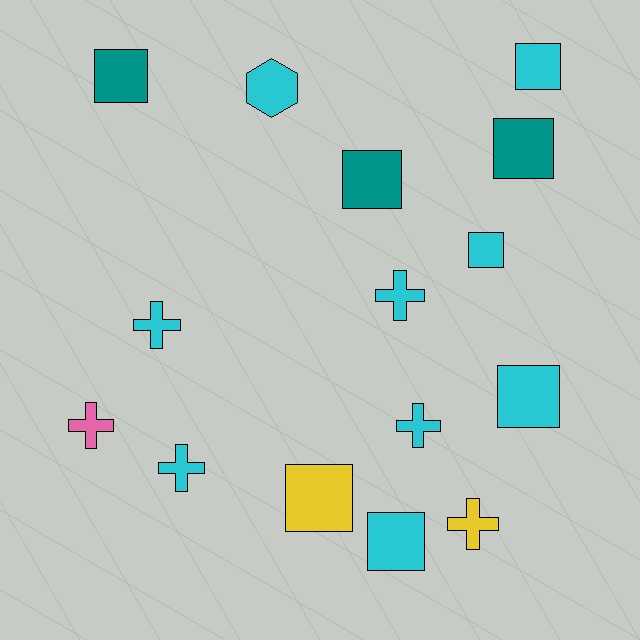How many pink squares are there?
There are no pink squares.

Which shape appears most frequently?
Square, with 8 objects.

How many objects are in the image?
There are 15 objects.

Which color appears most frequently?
Cyan, with 9 objects.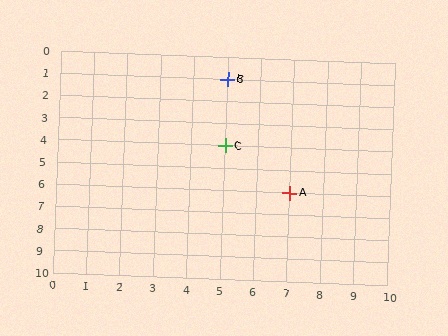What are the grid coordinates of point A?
Point A is at grid coordinates (7, 6).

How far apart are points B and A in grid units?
Points B and A are 2 columns and 5 rows apart (about 5.4 grid units diagonally).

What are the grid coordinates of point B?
Point B is at grid coordinates (5, 1).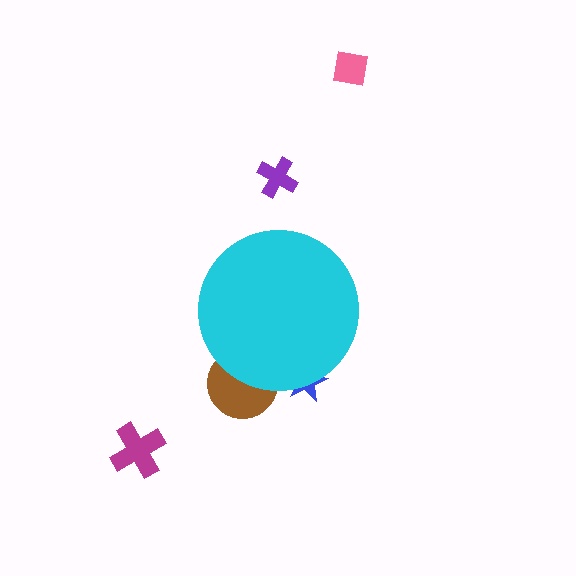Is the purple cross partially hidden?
No, the purple cross is fully visible.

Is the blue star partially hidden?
Yes, the blue star is partially hidden behind the cyan circle.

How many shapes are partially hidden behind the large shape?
2 shapes are partially hidden.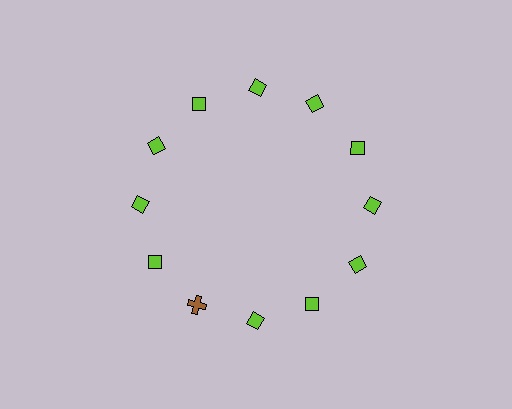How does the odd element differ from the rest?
It differs in both color (brown instead of lime) and shape (cross instead of diamond).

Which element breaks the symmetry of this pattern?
The brown cross at roughly the 7 o'clock position breaks the symmetry. All other shapes are lime diamonds.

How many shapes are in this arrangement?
There are 12 shapes arranged in a ring pattern.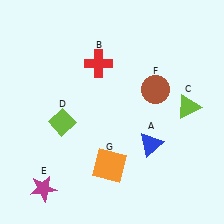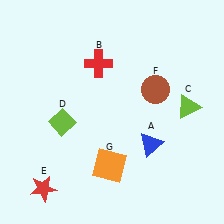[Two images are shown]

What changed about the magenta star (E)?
In Image 1, E is magenta. In Image 2, it changed to red.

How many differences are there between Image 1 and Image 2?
There is 1 difference between the two images.